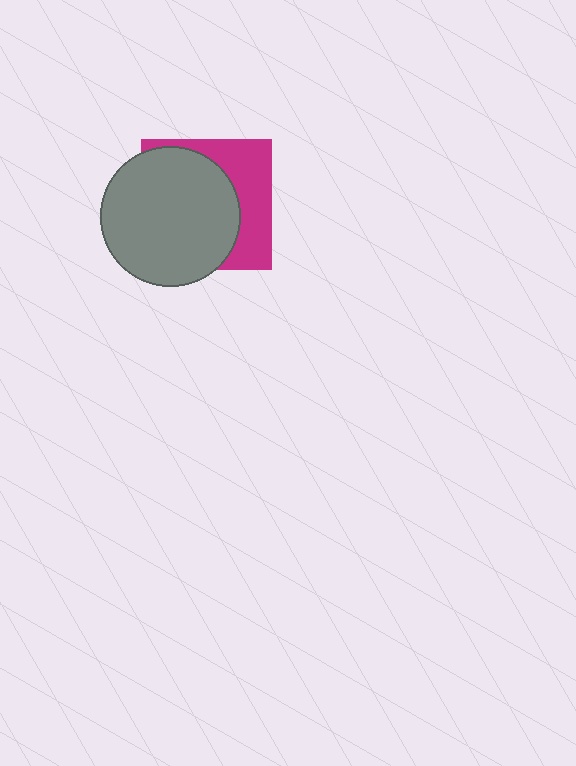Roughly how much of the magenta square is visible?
A small part of it is visible (roughly 36%).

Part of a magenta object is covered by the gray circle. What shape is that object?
It is a square.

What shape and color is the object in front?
The object in front is a gray circle.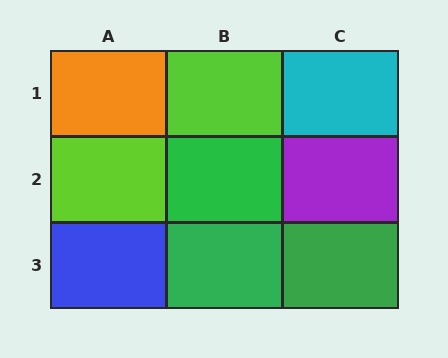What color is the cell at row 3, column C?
Green.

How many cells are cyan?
1 cell is cyan.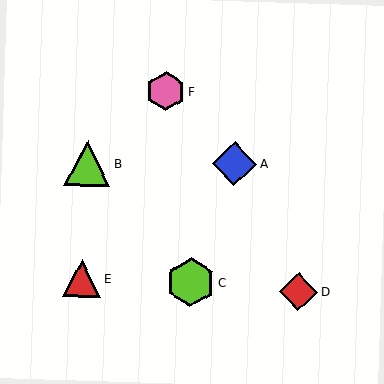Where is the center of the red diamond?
The center of the red diamond is at (298, 292).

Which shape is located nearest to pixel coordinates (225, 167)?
The blue diamond (labeled A) at (235, 163) is nearest to that location.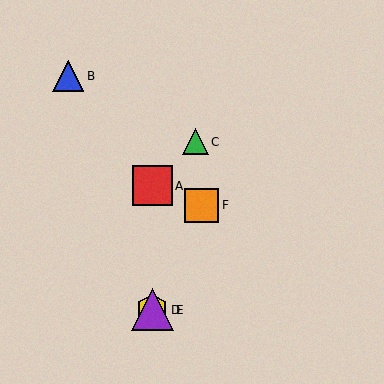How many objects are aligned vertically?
3 objects (A, D, E) are aligned vertically.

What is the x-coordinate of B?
Object B is at x≈68.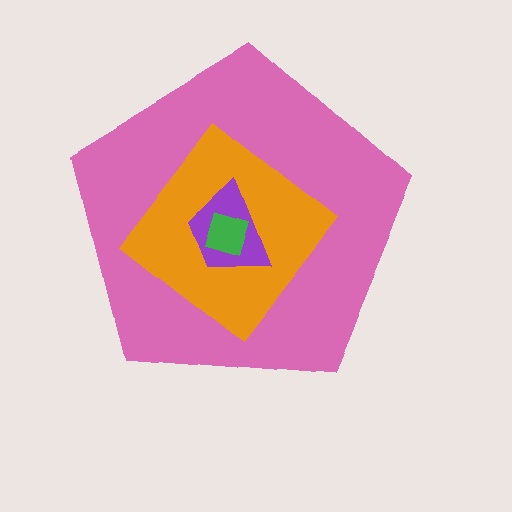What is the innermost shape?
The green square.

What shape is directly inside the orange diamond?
The purple trapezoid.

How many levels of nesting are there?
4.